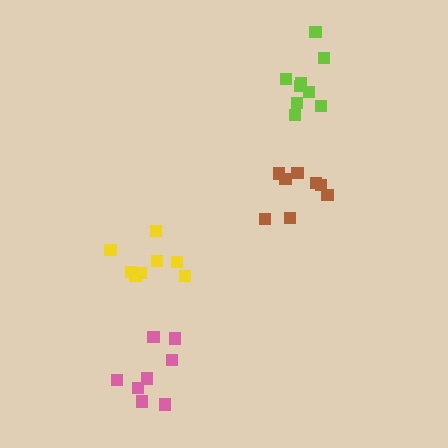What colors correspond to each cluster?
The clusters are colored: pink, brown, lime, yellow.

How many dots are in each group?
Group 1: 8 dots, Group 2: 8 dots, Group 3: 9 dots, Group 4: 8 dots (33 total).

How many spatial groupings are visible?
There are 4 spatial groupings.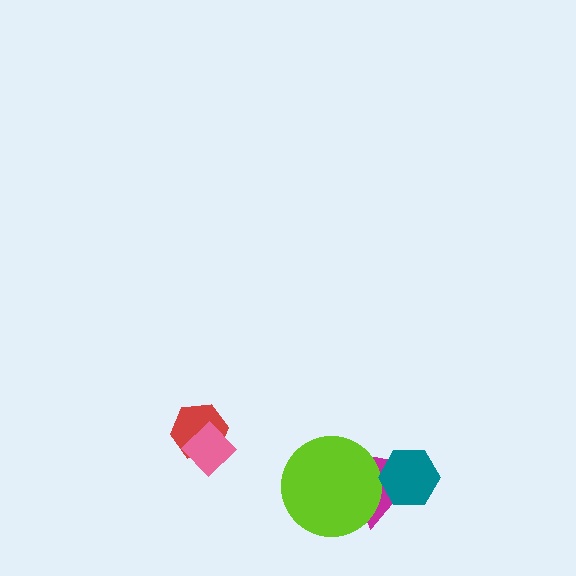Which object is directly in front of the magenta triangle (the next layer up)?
The lime circle is directly in front of the magenta triangle.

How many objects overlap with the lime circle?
1 object overlaps with the lime circle.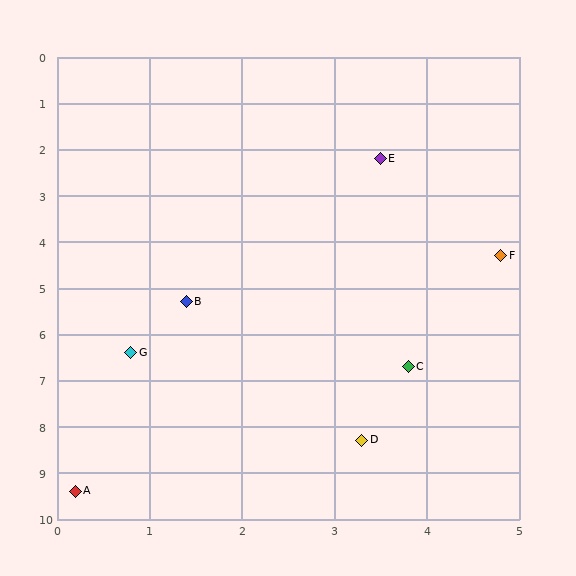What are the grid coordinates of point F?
Point F is at approximately (4.8, 4.3).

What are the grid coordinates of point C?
Point C is at approximately (3.8, 6.7).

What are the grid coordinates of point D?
Point D is at approximately (3.3, 8.3).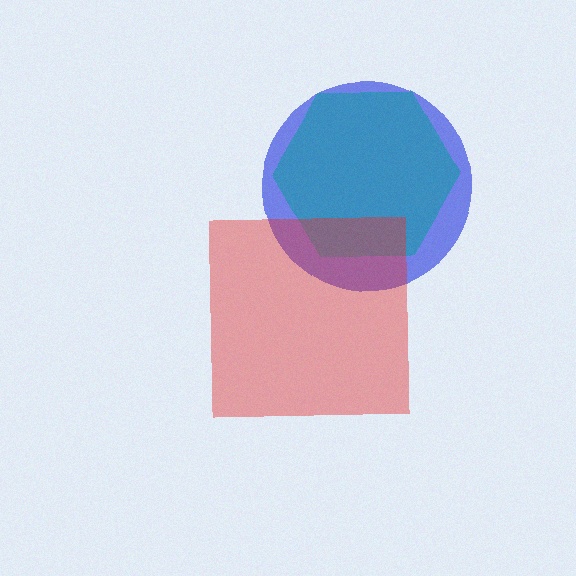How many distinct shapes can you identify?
There are 3 distinct shapes: a blue circle, a teal hexagon, a red square.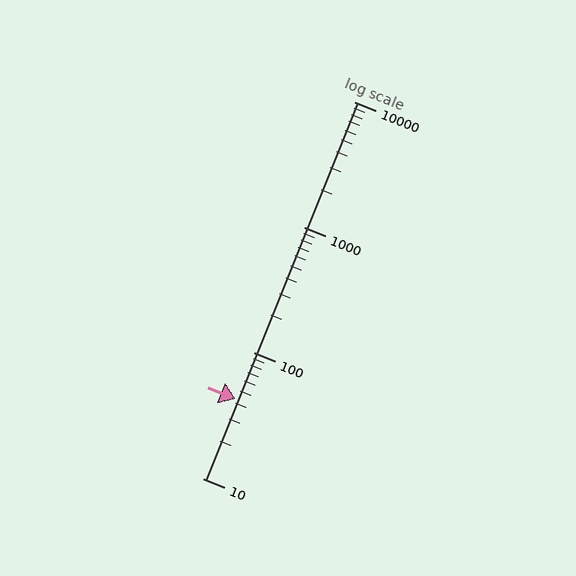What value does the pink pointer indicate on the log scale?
The pointer indicates approximately 43.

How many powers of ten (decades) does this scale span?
The scale spans 3 decades, from 10 to 10000.